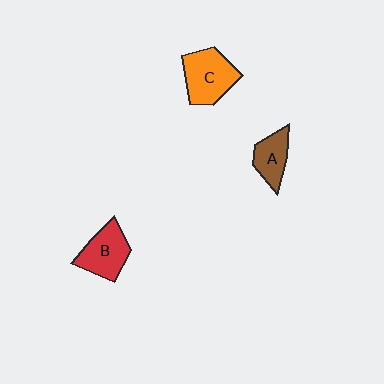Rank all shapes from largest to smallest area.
From largest to smallest: C (orange), B (red), A (brown).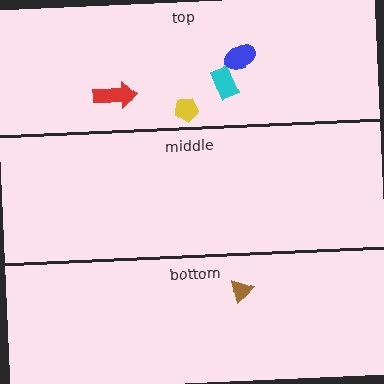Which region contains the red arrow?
The top region.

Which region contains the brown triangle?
The bottom region.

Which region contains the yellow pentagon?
The top region.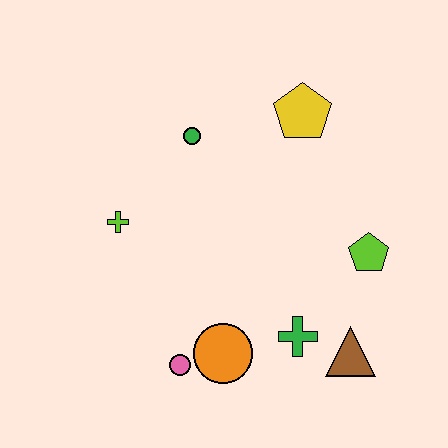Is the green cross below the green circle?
Yes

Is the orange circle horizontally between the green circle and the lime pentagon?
Yes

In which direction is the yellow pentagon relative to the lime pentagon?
The yellow pentagon is above the lime pentagon.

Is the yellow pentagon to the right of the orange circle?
Yes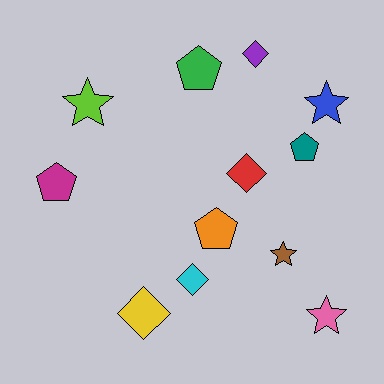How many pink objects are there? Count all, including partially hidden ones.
There is 1 pink object.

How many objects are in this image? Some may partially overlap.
There are 12 objects.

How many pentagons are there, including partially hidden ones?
There are 4 pentagons.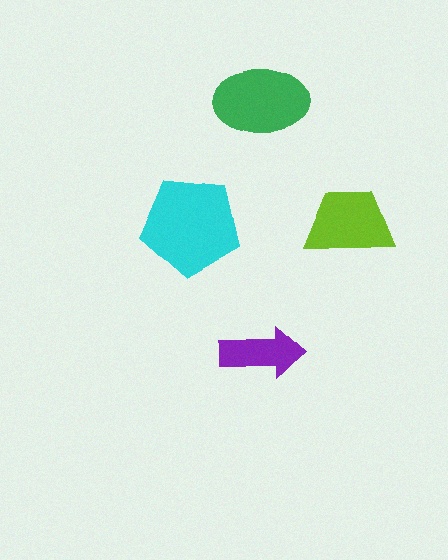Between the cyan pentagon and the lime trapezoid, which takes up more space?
The cyan pentagon.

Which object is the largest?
The cyan pentagon.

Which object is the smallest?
The purple arrow.